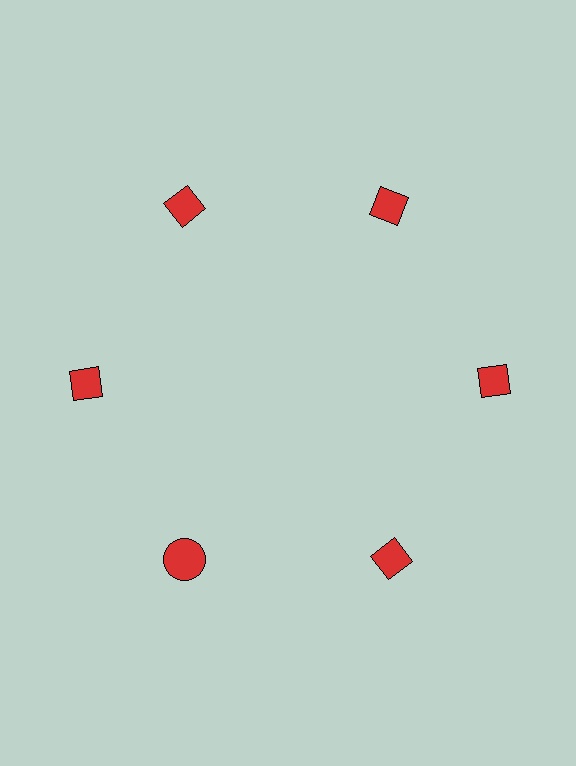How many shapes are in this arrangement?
There are 6 shapes arranged in a ring pattern.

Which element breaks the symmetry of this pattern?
The red circle at roughly the 7 o'clock position breaks the symmetry. All other shapes are red diamonds.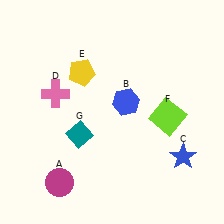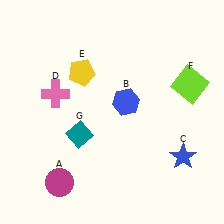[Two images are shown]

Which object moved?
The lime square (F) moved up.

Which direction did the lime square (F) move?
The lime square (F) moved up.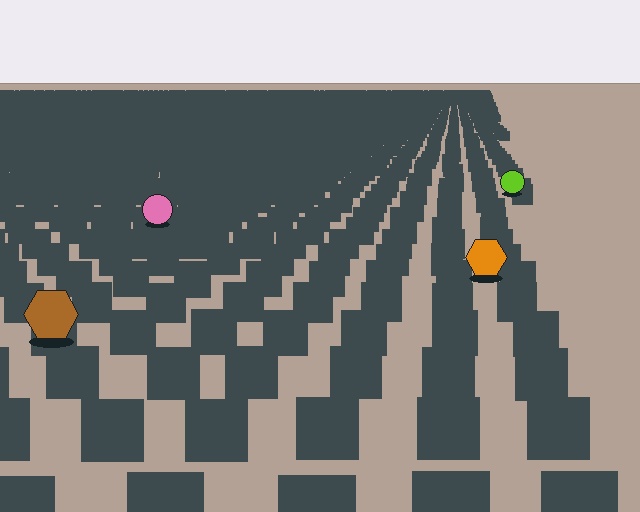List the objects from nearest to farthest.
From nearest to farthest: the brown hexagon, the orange hexagon, the pink circle, the lime circle.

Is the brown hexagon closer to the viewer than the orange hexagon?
Yes. The brown hexagon is closer — you can tell from the texture gradient: the ground texture is coarser near it.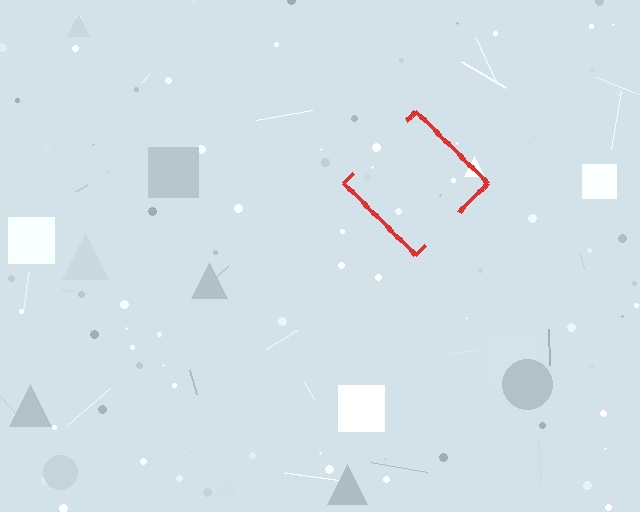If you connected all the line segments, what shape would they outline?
They would outline a diamond.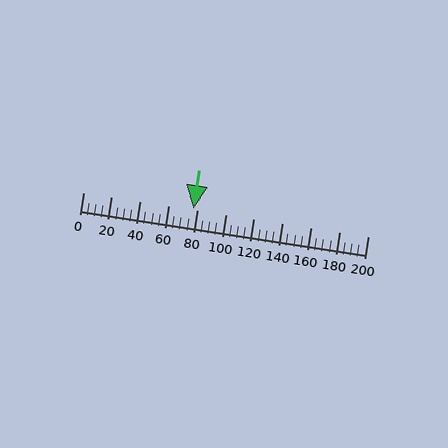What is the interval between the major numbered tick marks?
The major tick marks are spaced 20 units apart.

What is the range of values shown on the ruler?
The ruler shows values from 0 to 200.